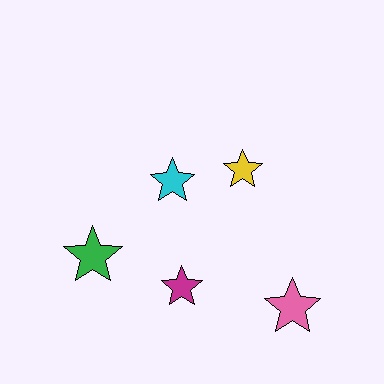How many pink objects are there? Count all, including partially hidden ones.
There is 1 pink object.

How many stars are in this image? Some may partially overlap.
There are 5 stars.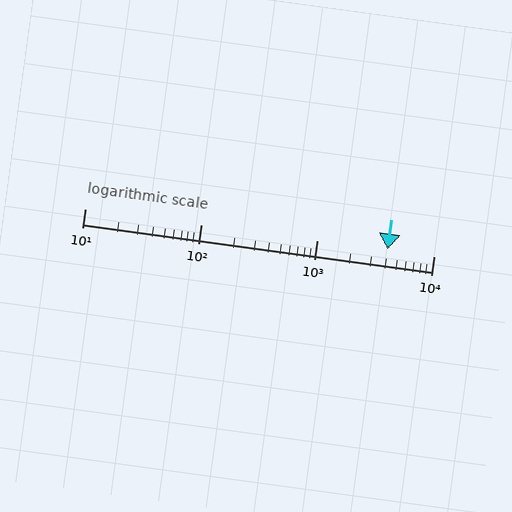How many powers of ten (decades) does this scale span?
The scale spans 3 decades, from 10 to 10000.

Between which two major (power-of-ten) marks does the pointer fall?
The pointer is between 1000 and 10000.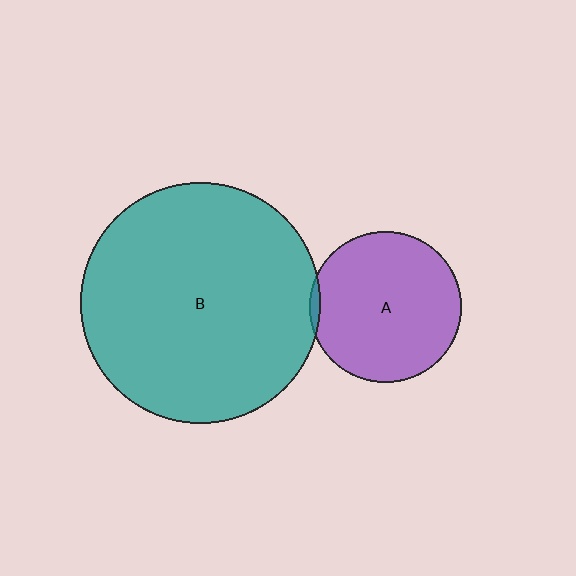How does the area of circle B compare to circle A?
Approximately 2.5 times.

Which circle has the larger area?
Circle B (teal).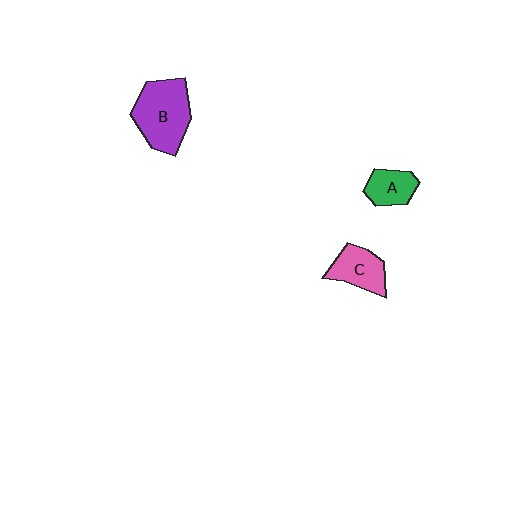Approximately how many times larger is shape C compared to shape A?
Approximately 1.2 times.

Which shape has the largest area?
Shape B (purple).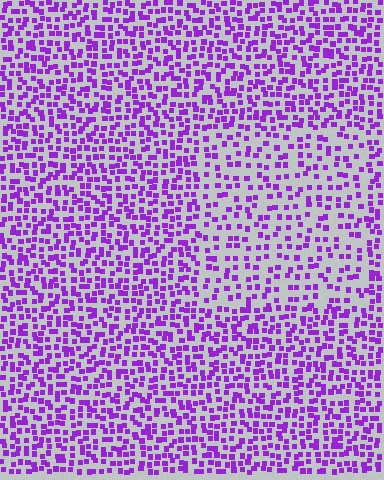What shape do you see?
I see a rectangle.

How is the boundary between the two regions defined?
The boundary is defined by a change in element density (approximately 1.7x ratio). All elements are the same color, size, and shape.